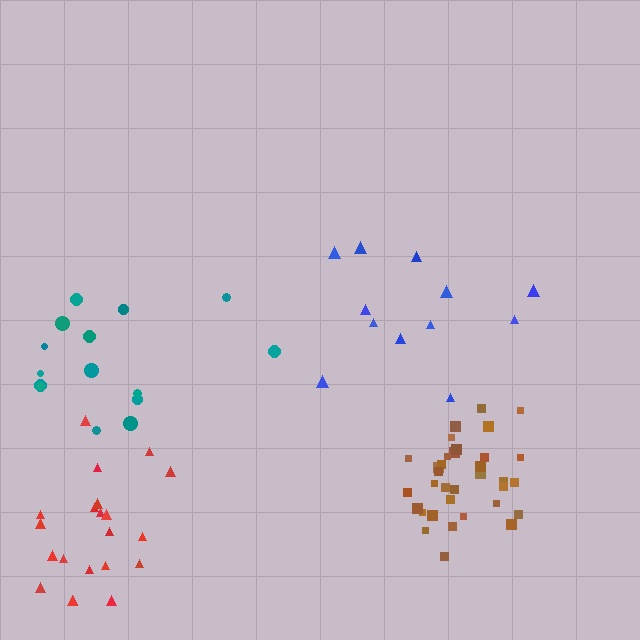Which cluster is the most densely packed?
Brown.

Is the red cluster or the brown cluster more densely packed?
Brown.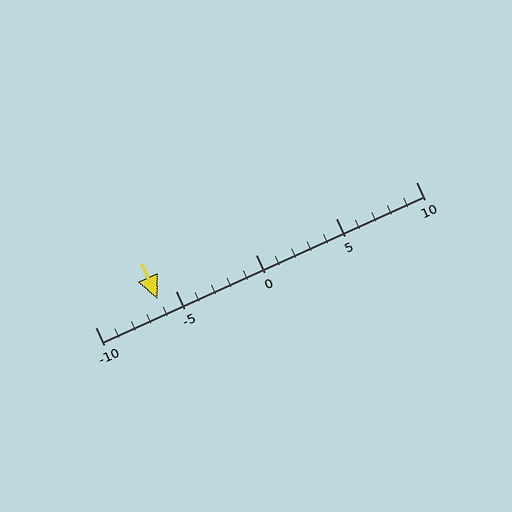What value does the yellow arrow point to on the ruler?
The yellow arrow points to approximately -6.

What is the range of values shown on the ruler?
The ruler shows values from -10 to 10.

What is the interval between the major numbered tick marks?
The major tick marks are spaced 5 units apart.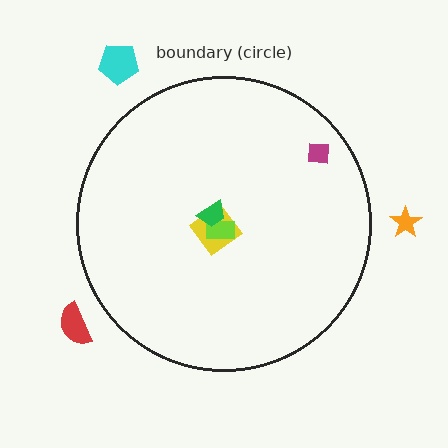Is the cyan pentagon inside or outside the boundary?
Outside.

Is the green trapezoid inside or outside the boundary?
Inside.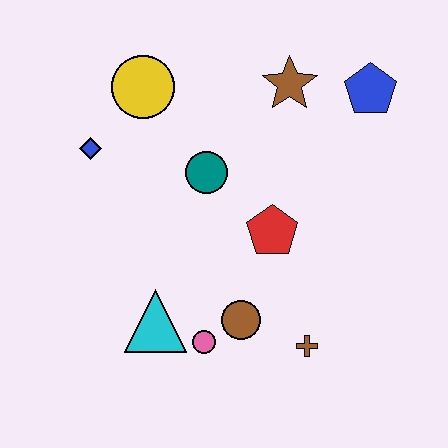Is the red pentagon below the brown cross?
No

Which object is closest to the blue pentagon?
The brown star is closest to the blue pentagon.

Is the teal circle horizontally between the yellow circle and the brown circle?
Yes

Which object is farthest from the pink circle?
The blue pentagon is farthest from the pink circle.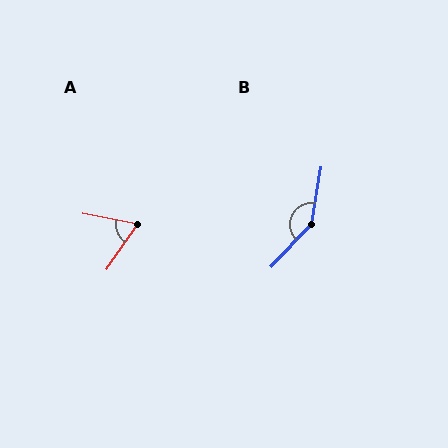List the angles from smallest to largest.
A (66°), B (147°).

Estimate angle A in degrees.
Approximately 66 degrees.